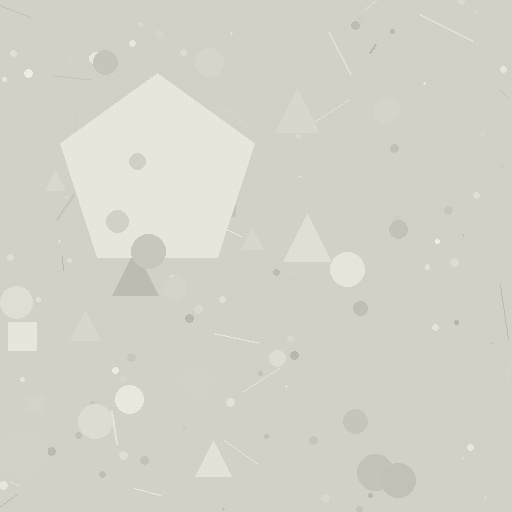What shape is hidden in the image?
A pentagon is hidden in the image.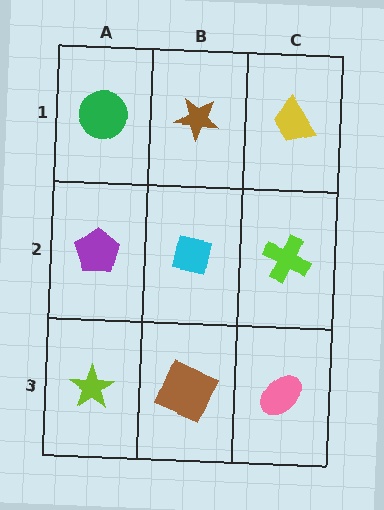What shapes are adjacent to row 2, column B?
A brown star (row 1, column B), a brown square (row 3, column B), a purple pentagon (row 2, column A), a lime cross (row 2, column C).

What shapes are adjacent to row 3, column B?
A cyan square (row 2, column B), a lime star (row 3, column A), a pink ellipse (row 3, column C).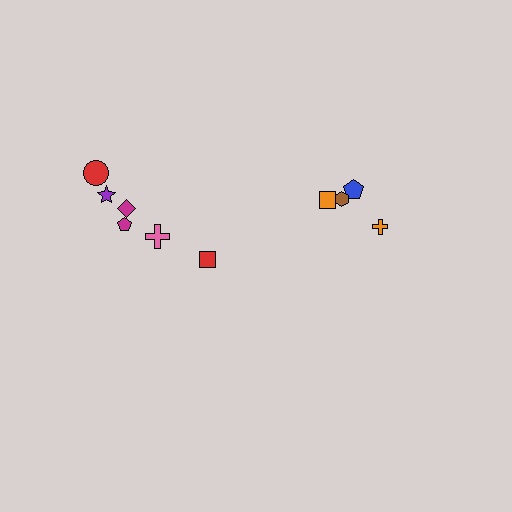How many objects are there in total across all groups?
There are 10 objects.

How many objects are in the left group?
There are 6 objects.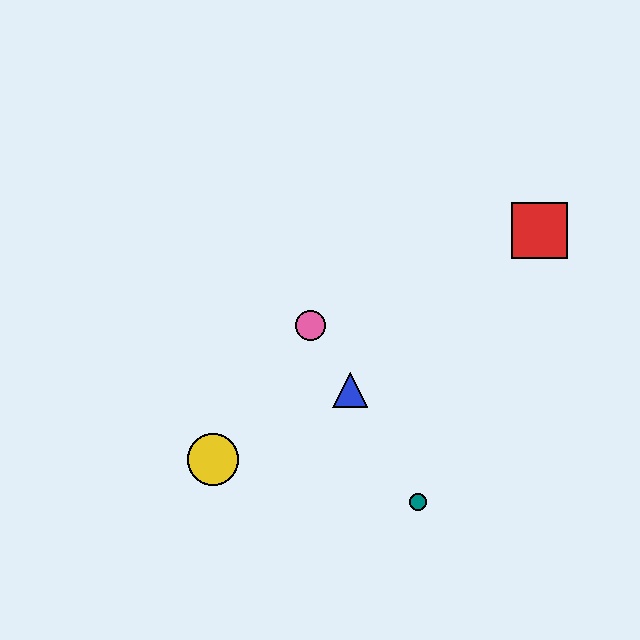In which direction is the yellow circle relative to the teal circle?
The yellow circle is to the left of the teal circle.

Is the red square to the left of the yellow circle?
No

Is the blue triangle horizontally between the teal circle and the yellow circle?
Yes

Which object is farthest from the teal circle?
The red square is farthest from the teal circle.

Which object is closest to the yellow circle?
The blue triangle is closest to the yellow circle.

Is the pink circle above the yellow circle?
Yes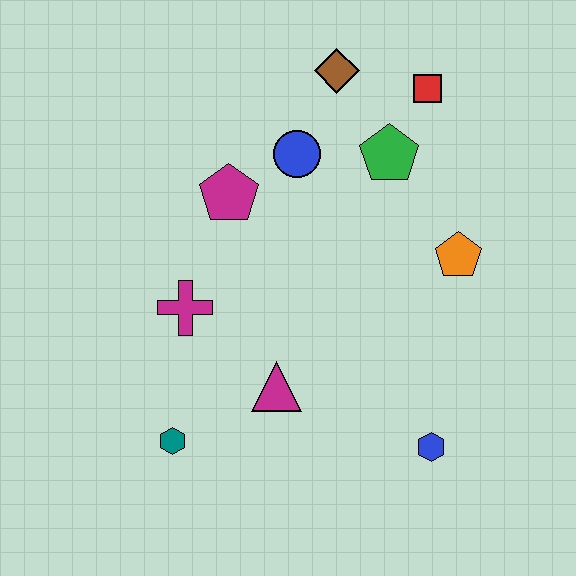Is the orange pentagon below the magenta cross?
No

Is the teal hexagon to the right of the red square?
No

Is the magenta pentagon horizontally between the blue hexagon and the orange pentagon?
No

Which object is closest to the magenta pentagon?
The blue circle is closest to the magenta pentagon.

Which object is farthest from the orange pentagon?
The teal hexagon is farthest from the orange pentagon.